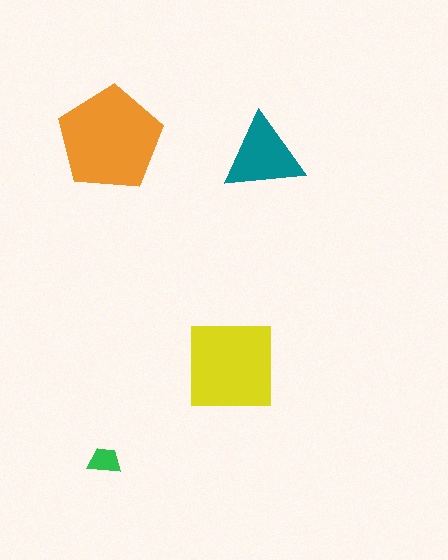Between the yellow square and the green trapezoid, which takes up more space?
The yellow square.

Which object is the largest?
The orange pentagon.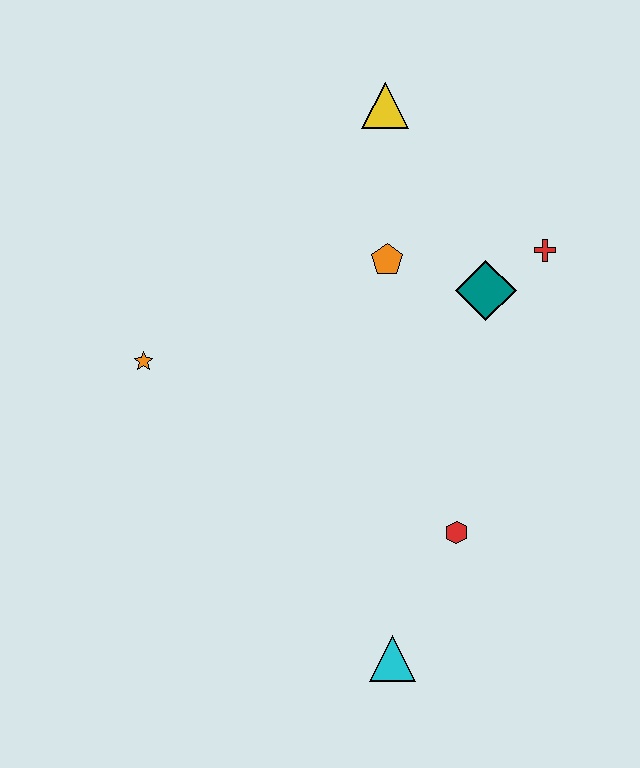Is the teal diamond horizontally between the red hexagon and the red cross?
Yes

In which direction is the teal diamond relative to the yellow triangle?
The teal diamond is below the yellow triangle.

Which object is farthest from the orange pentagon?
The cyan triangle is farthest from the orange pentagon.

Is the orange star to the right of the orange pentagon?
No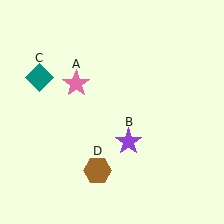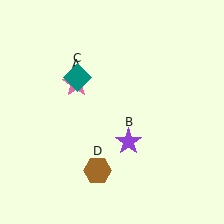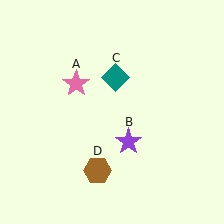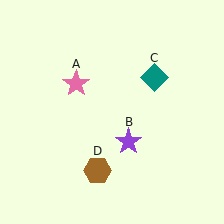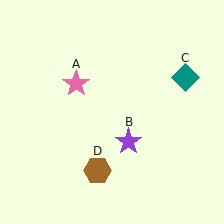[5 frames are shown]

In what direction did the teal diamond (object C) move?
The teal diamond (object C) moved right.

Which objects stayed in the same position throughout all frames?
Pink star (object A) and purple star (object B) and brown hexagon (object D) remained stationary.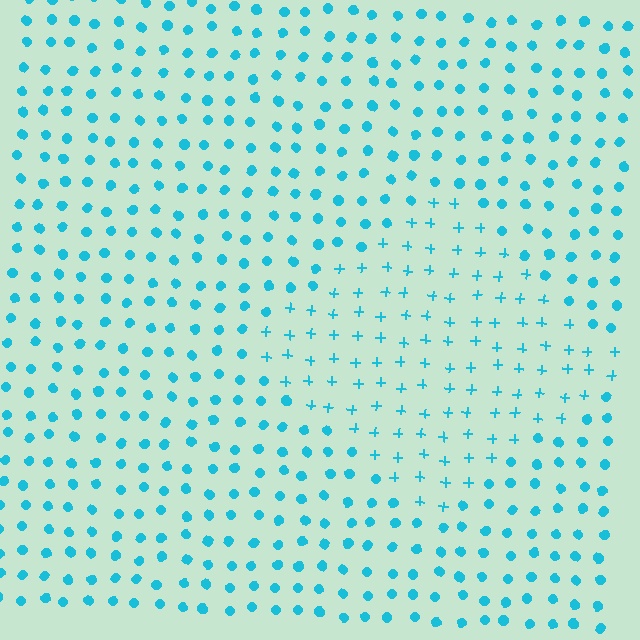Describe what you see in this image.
The image is filled with small cyan elements arranged in a uniform grid. A diamond-shaped region contains plus signs, while the surrounding area contains circles. The boundary is defined purely by the change in element shape.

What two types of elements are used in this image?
The image uses plus signs inside the diamond region and circles outside it.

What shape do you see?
I see a diamond.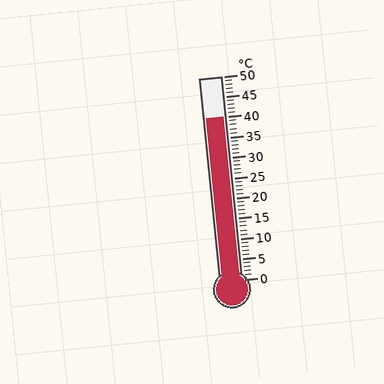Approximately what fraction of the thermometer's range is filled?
The thermometer is filled to approximately 80% of its range.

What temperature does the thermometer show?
The thermometer shows approximately 40°C.